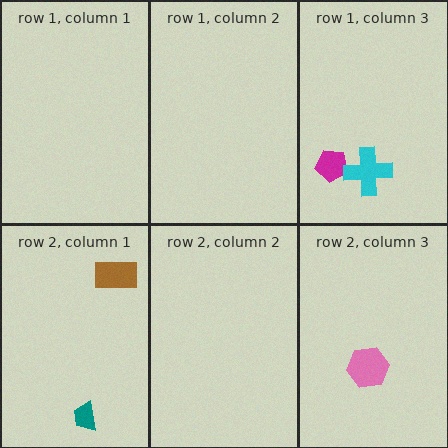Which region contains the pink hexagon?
The row 2, column 3 region.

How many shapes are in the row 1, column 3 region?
2.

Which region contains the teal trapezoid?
The row 2, column 1 region.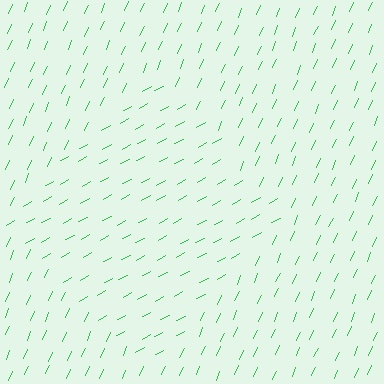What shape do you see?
I see a diamond.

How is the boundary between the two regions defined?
The boundary is defined purely by a change in line orientation (approximately 38 degrees difference). All lines are the same color and thickness.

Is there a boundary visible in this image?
Yes, there is a texture boundary formed by a change in line orientation.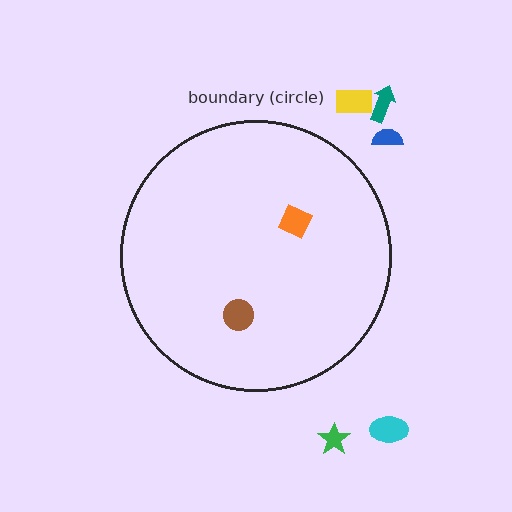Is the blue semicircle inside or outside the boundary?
Outside.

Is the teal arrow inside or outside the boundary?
Outside.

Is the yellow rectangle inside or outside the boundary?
Outside.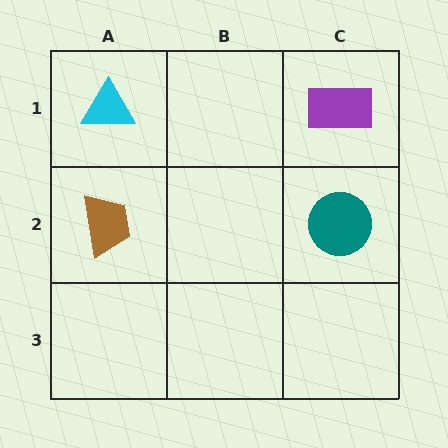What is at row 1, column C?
A purple rectangle.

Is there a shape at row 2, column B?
No, that cell is empty.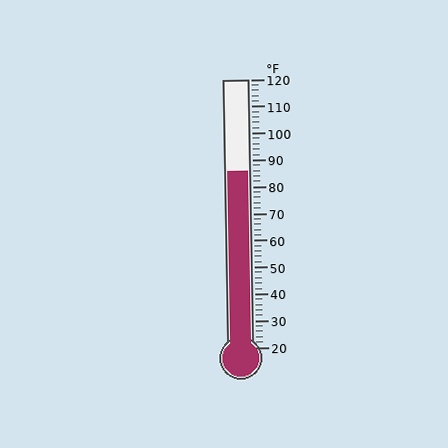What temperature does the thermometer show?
The thermometer shows approximately 86°F.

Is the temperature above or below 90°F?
The temperature is below 90°F.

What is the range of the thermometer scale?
The thermometer scale ranges from 20°F to 120°F.